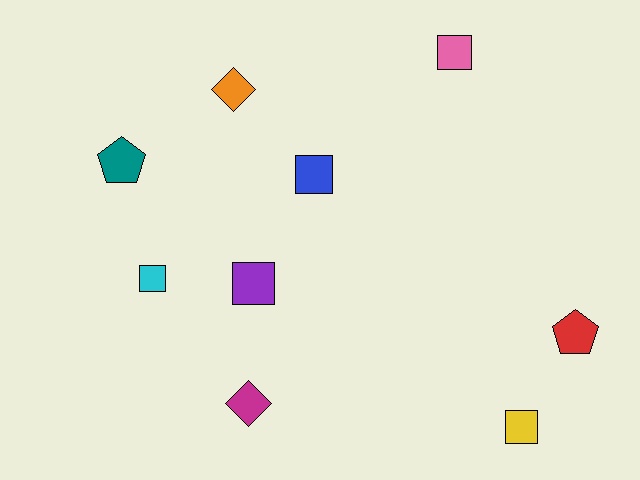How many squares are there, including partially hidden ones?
There are 5 squares.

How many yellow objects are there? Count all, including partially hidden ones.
There is 1 yellow object.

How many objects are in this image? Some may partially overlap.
There are 9 objects.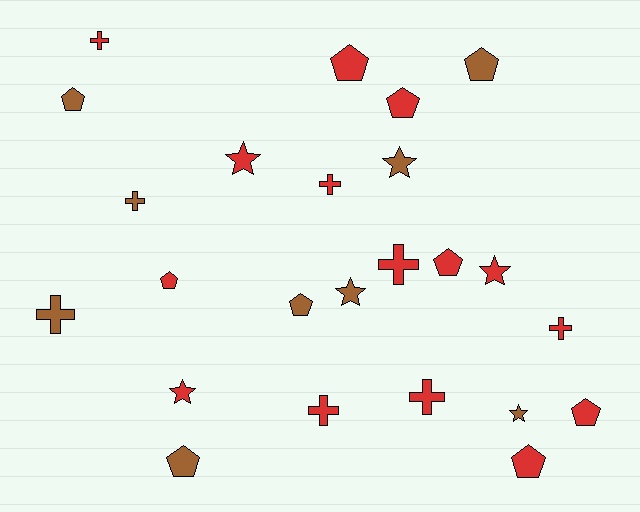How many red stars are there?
There are 3 red stars.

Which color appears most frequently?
Red, with 15 objects.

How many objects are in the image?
There are 24 objects.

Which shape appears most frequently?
Pentagon, with 10 objects.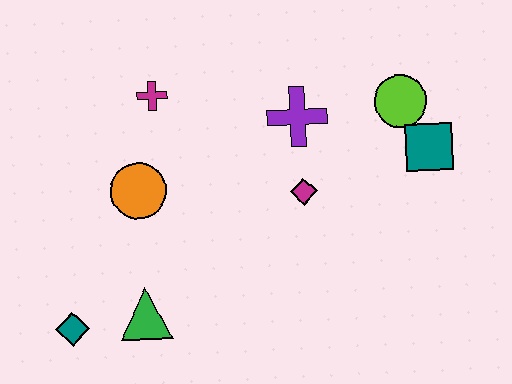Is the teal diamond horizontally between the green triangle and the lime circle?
No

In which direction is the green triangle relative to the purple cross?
The green triangle is below the purple cross.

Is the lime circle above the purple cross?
Yes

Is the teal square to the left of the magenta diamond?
No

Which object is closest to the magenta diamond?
The purple cross is closest to the magenta diamond.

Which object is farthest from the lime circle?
The teal diamond is farthest from the lime circle.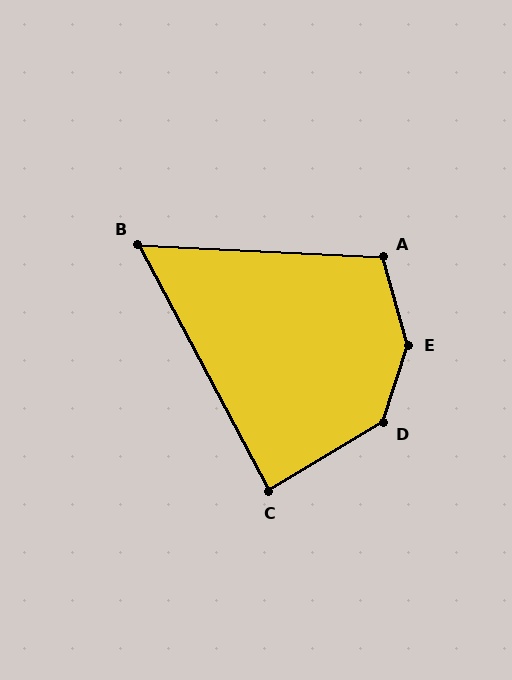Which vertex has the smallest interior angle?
B, at approximately 59 degrees.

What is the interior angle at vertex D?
Approximately 138 degrees (obtuse).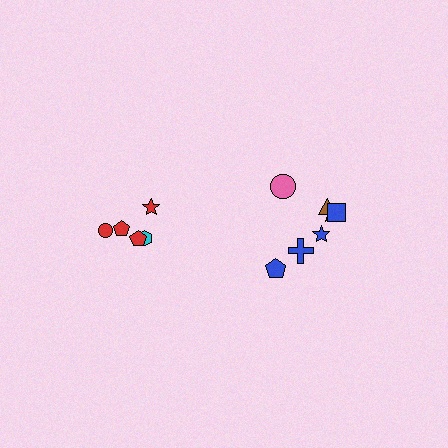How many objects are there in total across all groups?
There are 12 objects.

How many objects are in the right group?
There are 7 objects.